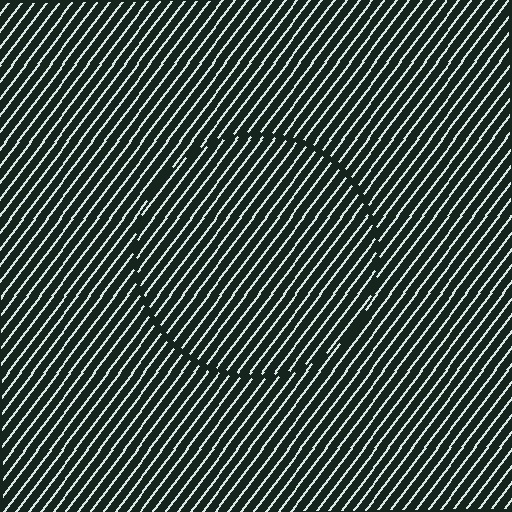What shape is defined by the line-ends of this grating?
An illusory circle. The interior of the shape contains the same grating, shifted by half a period — the contour is defined by the phase discontinuity where line-ends from the inner and outer gratings abut.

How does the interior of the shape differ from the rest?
The interior of the shape contains the same grating, shifted by half a period — the contour is defined by the phase discontinuity where line-ends from the inner and outer gratings abut.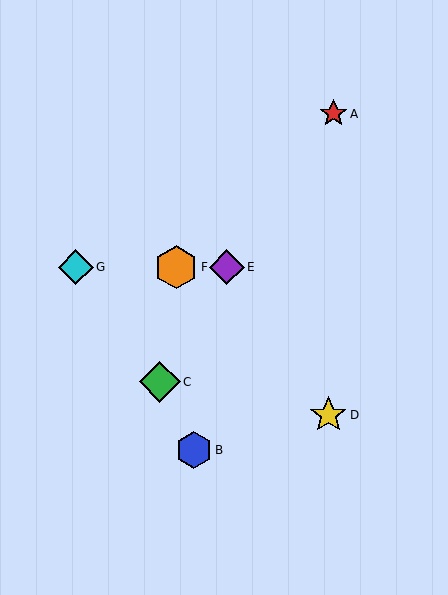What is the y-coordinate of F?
Object F is at y≈267.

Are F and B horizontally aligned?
No, F is at y≈267 and B is at y≈450.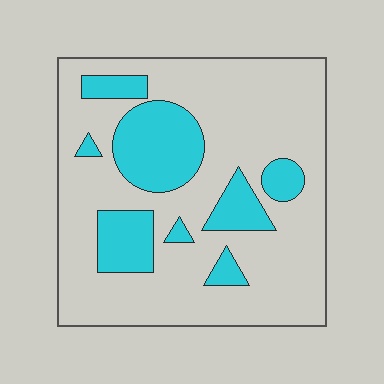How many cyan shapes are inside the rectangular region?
8.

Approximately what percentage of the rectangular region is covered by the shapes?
Approximately 25%.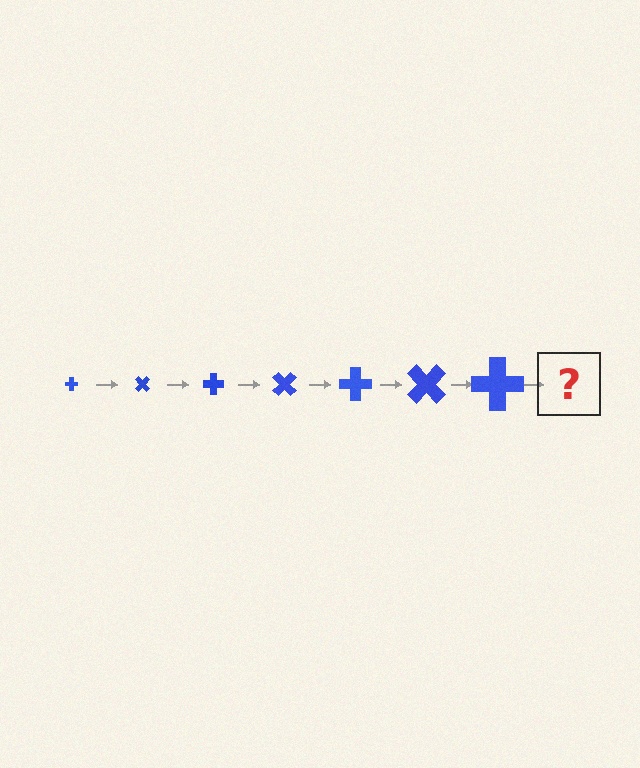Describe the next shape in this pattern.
It should be a cross, larger than the previous one and rotated 315 degrees from the start.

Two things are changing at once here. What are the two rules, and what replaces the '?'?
The two rules are that the cross grows larger each step and it rotates 45 degrees each step. The '?' should be a cross, larger than the previous one and rotated 315 degrees from the start.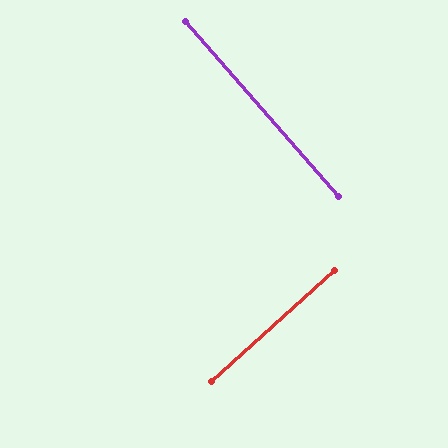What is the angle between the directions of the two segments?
Approximately 89 degrees.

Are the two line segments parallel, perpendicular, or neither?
Perpendicular — they meet at approximately 89°.